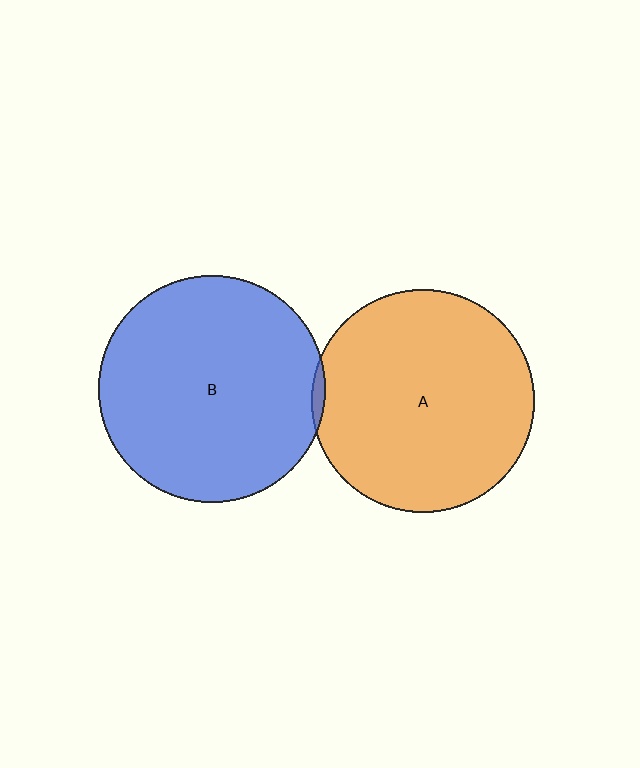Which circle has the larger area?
Circle B (blue).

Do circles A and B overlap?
Yes.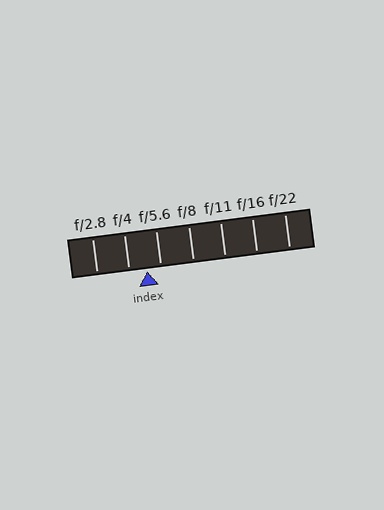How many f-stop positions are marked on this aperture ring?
There are 7 f-stop positions marked.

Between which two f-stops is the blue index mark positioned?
The index mark is between f/4 and f/5.6.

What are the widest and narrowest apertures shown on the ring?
The widest aperture shown is f/2.8 and the narrowest is f/22.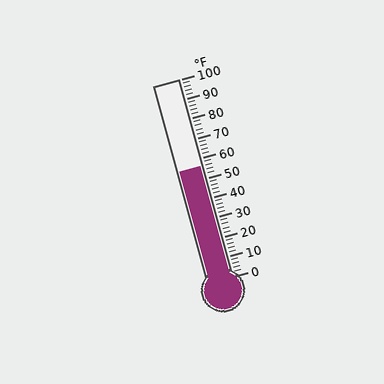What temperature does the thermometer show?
The thermometer shows approximately 56°F.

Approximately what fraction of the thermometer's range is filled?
The thermometer is filled to approximately 55% of its range.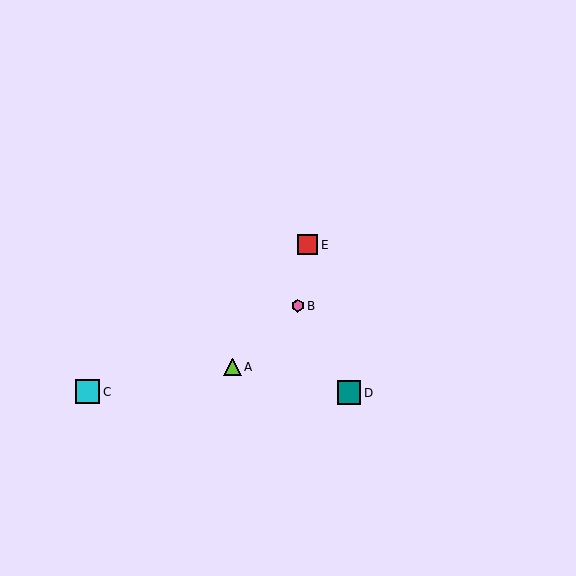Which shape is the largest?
The cyan square (labeled C) is the largest.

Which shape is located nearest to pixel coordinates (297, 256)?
The red square (labeled E) at (308, 245) is nearest to that location.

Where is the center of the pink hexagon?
The center of the pink hexagon is at (298, 306).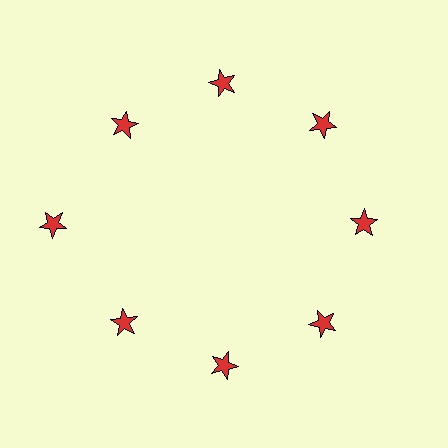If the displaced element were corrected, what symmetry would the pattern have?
It would have 8-fold rotational symmetry — the pattern would map onto itself every 45 degrees.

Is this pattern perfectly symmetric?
No. The 8 red stars are arranged in a ring, but one element near the 9 o'clock position is pushed outward from the center, breaking the 8-fold rotational symmetry.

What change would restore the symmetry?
The symmetry would be restored by moving it inward, back onto the ring so that all 8 stars sit at equal angles and equal distance from the center.